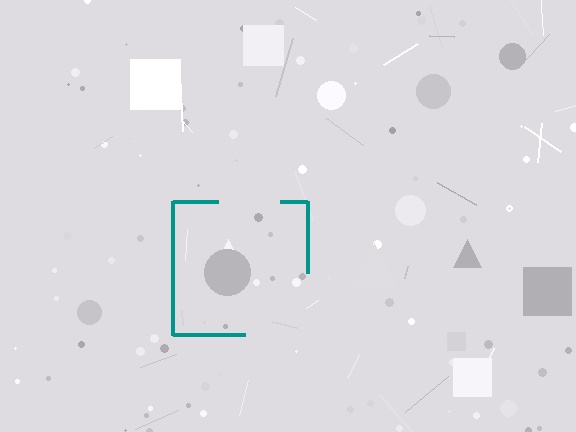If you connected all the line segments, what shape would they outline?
They would outline a square.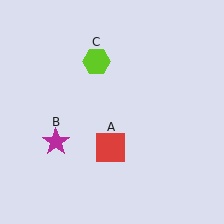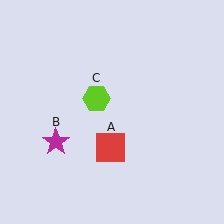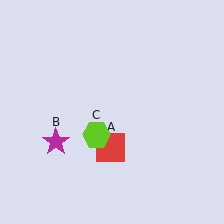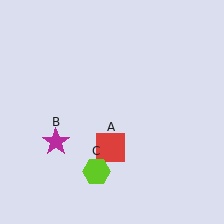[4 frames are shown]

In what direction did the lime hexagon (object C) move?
The lime hexagon (object C) moved down.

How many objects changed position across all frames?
1 object changed position: lime hexagon (object C).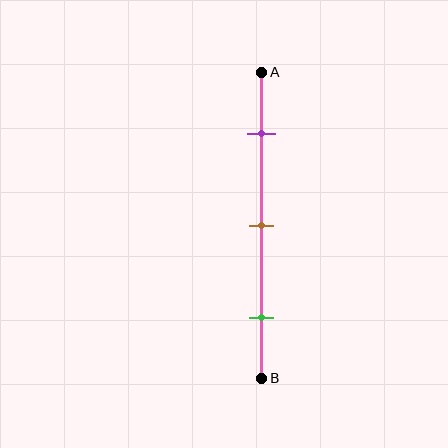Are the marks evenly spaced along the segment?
Yes, the marks are approximately evenly spaced.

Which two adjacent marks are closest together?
The purple and brown marks are the closest adjacent pair.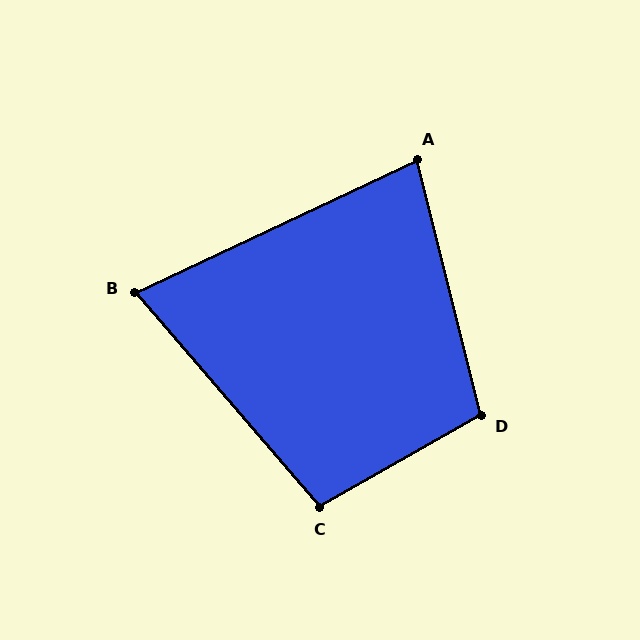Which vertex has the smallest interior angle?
B, at approximately 74 degrees.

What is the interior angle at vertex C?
Approximately 101 degrees (obtuse).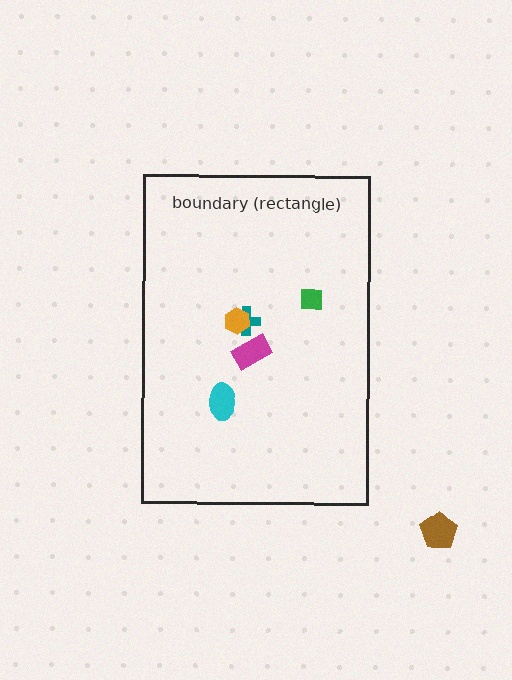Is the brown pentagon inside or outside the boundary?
Outside.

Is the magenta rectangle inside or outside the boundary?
Inside.